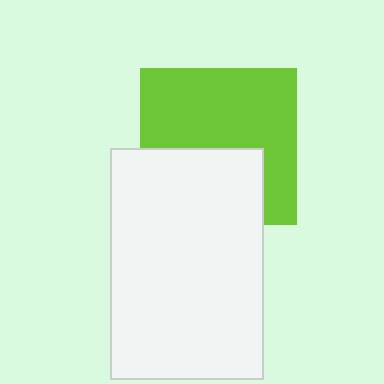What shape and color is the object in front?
The object in front is a white rectangle.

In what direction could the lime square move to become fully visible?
The lime square could move up. That would shift it out from behind the white rectangle entirely.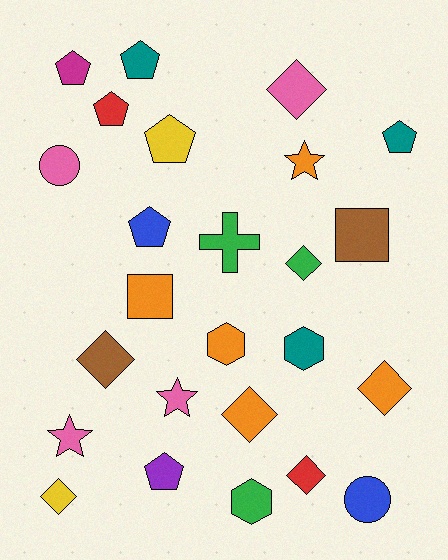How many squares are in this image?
There are 2 squares.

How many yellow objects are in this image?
There are 2 yellow objects.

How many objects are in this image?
There are 25 objects.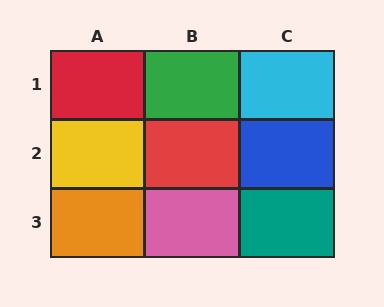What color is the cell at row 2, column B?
Red.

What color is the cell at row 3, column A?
Orange.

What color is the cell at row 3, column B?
Pink.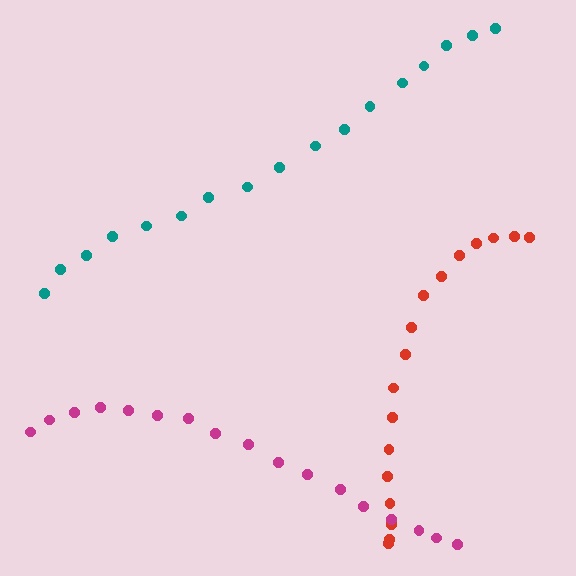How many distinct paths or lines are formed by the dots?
There are 3 distinct paths.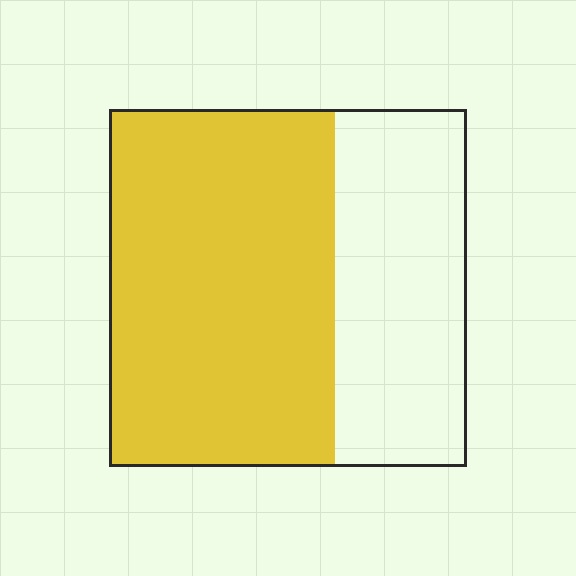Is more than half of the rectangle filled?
Yes.